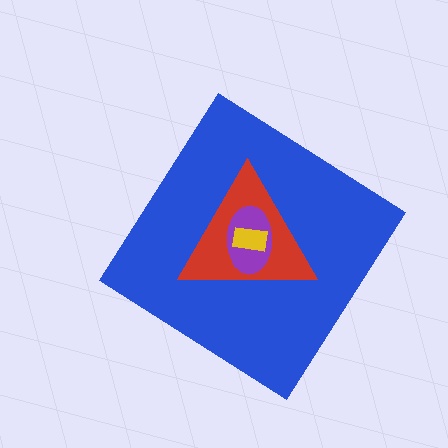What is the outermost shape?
The blue diamond.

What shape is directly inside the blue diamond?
The red triangle.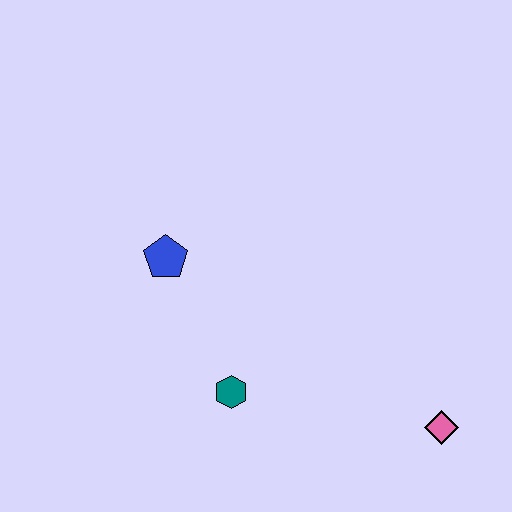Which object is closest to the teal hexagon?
The blue pentagon is closest to the teal hexagon.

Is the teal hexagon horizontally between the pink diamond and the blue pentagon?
Yes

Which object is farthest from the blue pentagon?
The pink diamond is farthest from the blue pentagon.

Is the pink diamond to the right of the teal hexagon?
Yes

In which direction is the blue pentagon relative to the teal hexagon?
The blue pentagon is above the teal hexagon.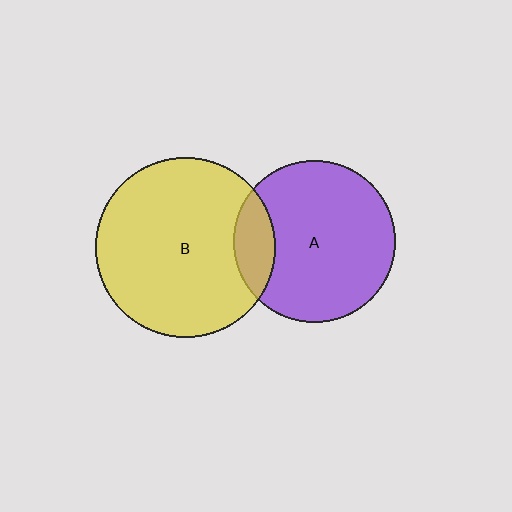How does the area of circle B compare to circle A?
Approximately 1.2 times.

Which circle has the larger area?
Circle B (yellow).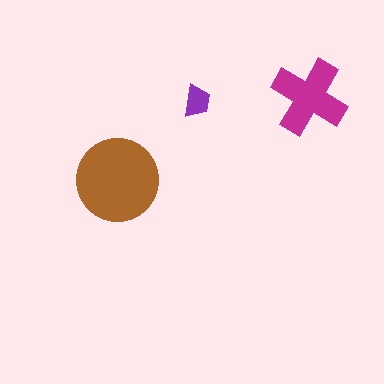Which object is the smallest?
The purple trapezoid.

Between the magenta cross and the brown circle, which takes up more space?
The brown circle.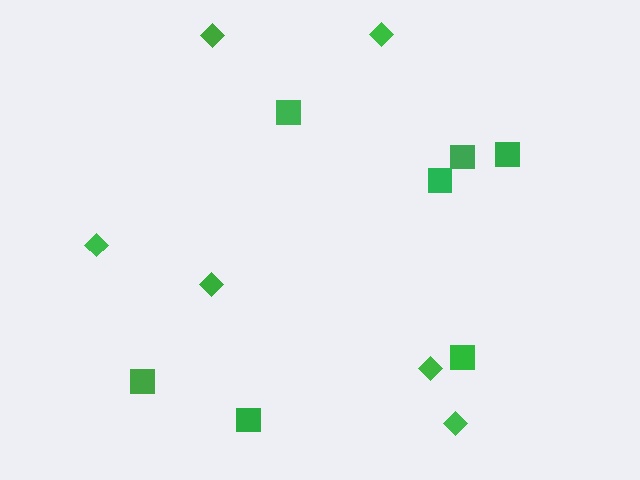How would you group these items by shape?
There are 2 groups: one group of squares (7) and one group of diamonds (6).